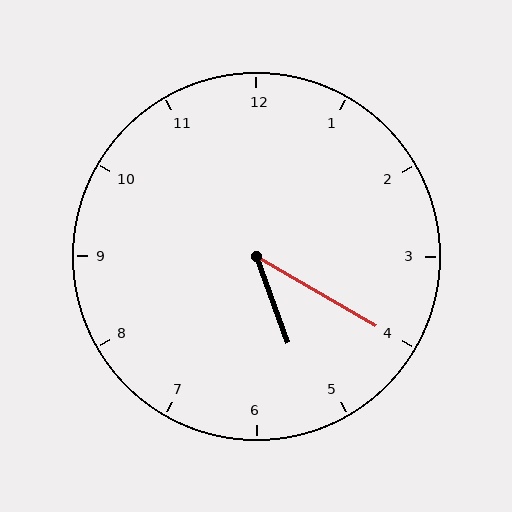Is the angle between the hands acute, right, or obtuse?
It is acute.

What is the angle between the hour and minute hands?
Approximately 40 degrees.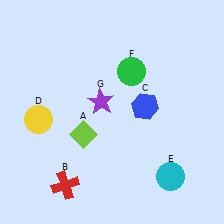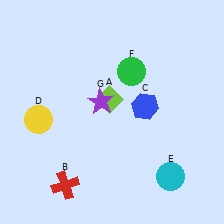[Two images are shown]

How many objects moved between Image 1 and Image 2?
1 object moved between the two images.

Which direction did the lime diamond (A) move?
The lime diamond (A) moved up.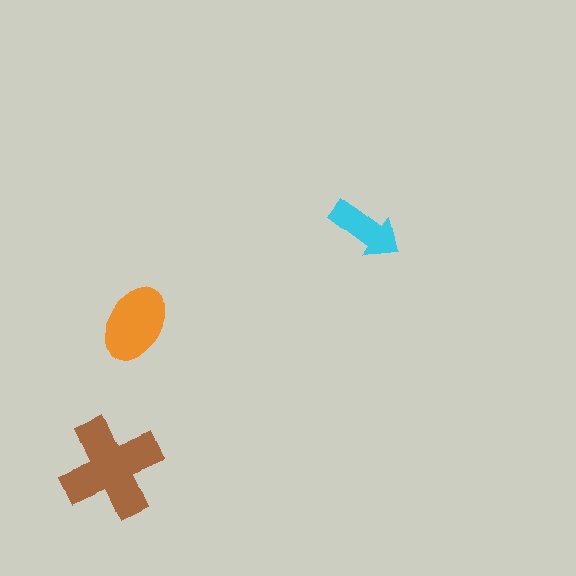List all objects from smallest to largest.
The cyan arrow, the orange ellipse, the brown cross.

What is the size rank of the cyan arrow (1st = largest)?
3rd.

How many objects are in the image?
There are 3 objects in the image.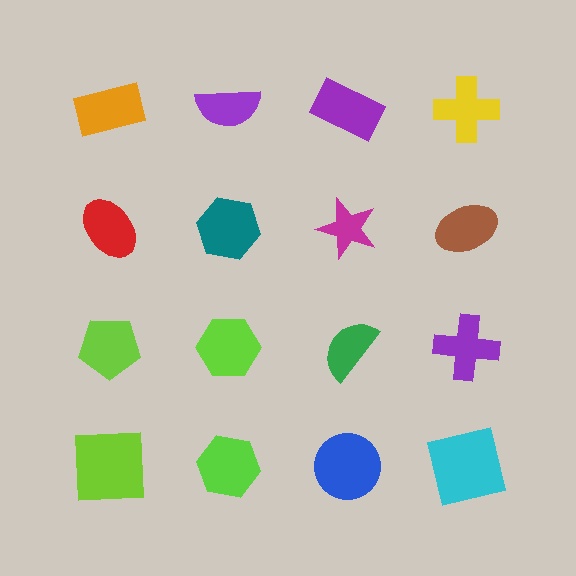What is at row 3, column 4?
A purple cross.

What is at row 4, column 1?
A lime square.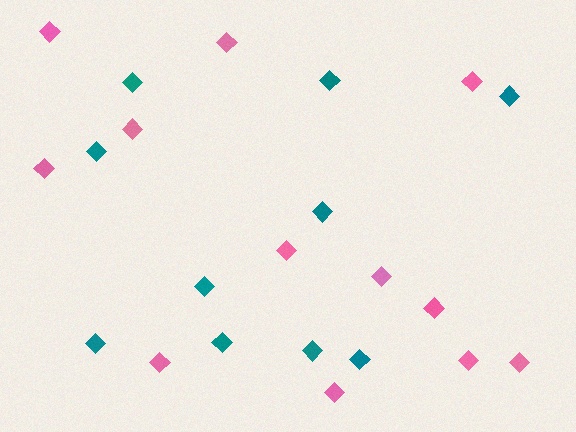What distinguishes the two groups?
There are 2 groups: one group of teal diamonds (10) and one group of pink diamonds (12).